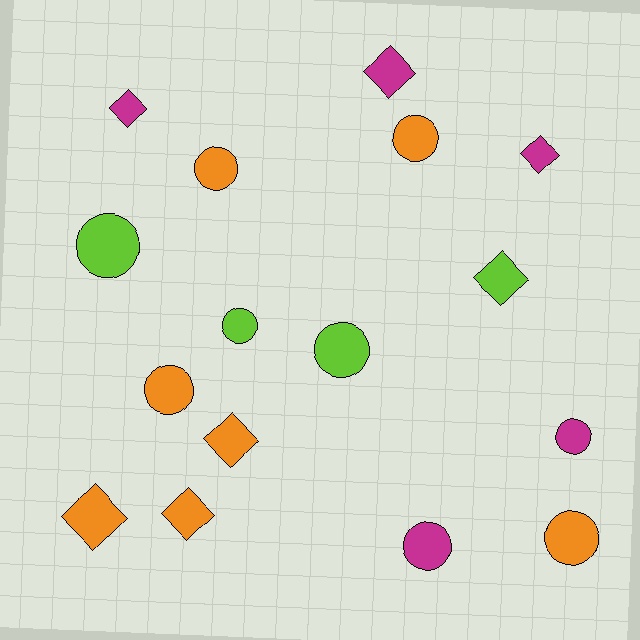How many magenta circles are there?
There are 2 magenta circles.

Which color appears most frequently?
Orange, with 7 objects.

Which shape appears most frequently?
Circle, with 9 objects.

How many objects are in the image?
There are 16 objects.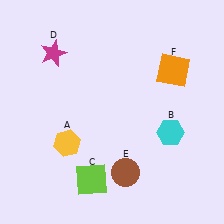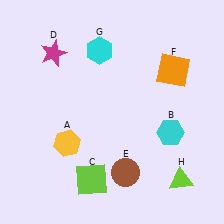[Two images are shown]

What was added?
A cyan hexagon (G), a lime triangle (H) were added in Image 2.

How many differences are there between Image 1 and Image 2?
There are 2 differences between the two images.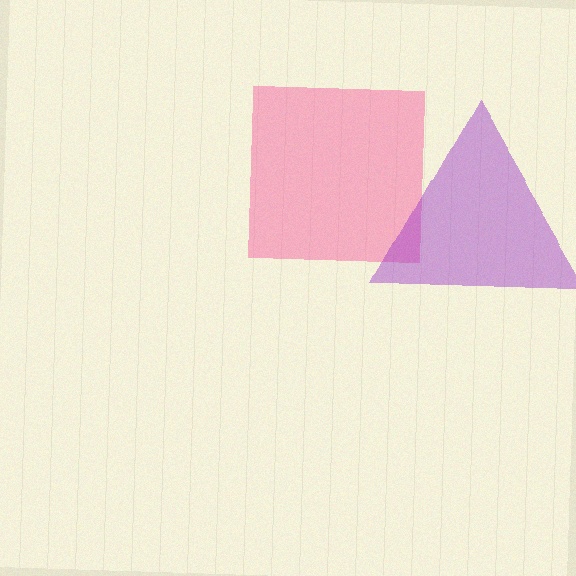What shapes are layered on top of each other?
The layered shapes are: a pink square, a purple triangle.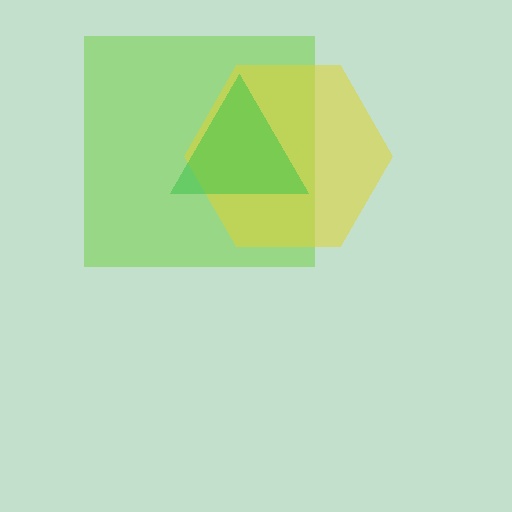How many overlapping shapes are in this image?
There are 3 overlapping shapes in the image.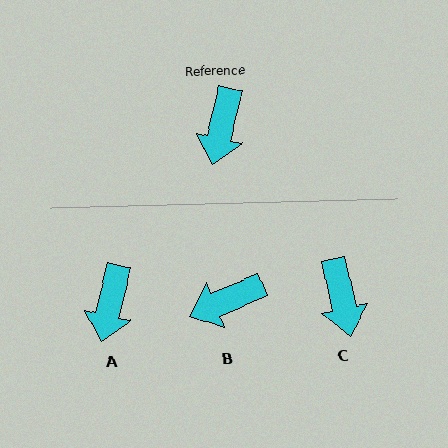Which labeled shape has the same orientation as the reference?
A.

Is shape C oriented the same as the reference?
No, it is off by about 26 degrees.